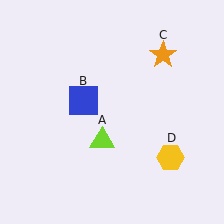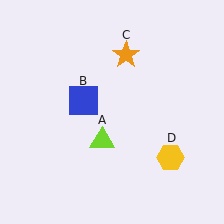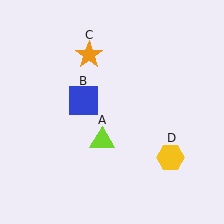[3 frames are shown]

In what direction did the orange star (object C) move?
The orange star (object C) moved left.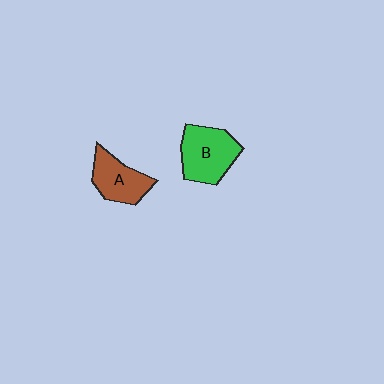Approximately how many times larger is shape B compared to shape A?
Approximately 1.3 times.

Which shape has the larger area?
Shape B (green).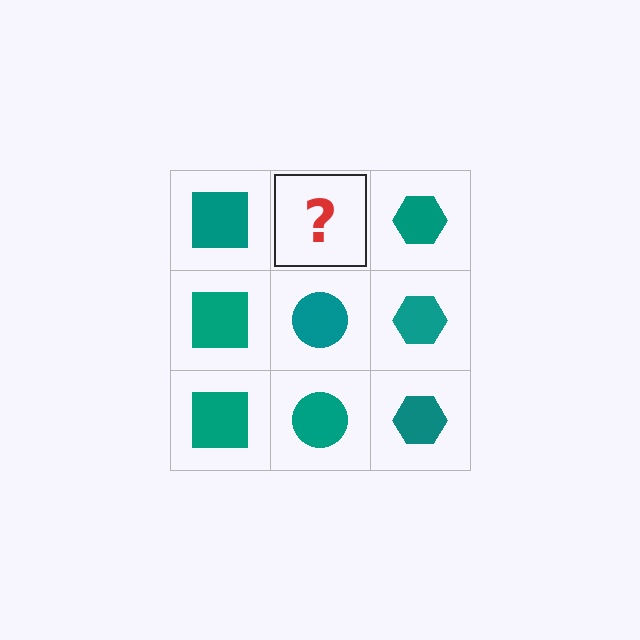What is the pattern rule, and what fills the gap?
The rule is that each column has a consistent shape. The gap should be filled with a teal circle.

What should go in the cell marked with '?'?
The missing cell should contain a teal circle.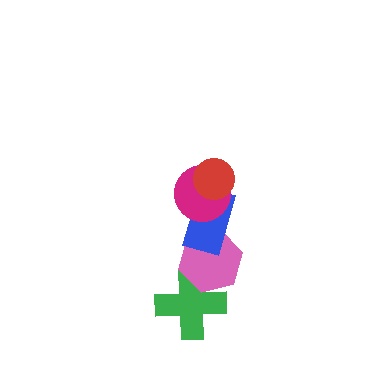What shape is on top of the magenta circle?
The red circle is on top of the magenta circle.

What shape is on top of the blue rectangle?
The magenta circle is on top of the blue rectangle.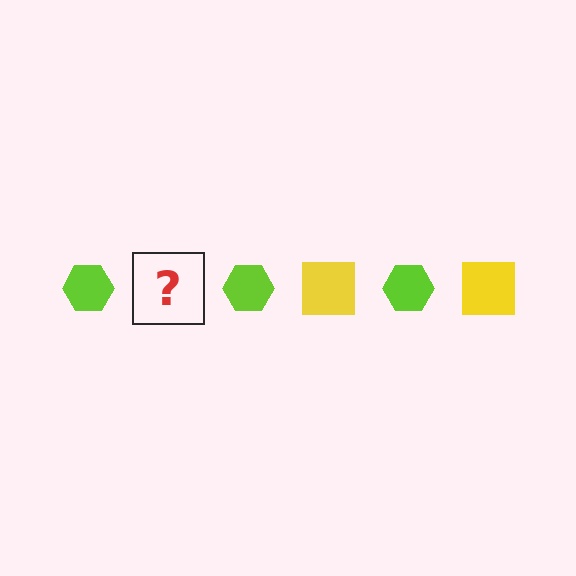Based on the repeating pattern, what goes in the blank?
The blank should be a yellow square.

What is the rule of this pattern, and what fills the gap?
The rule is that the pattern alternates between lime hexagon and yellow square. The gap should be filled with a yellow square.